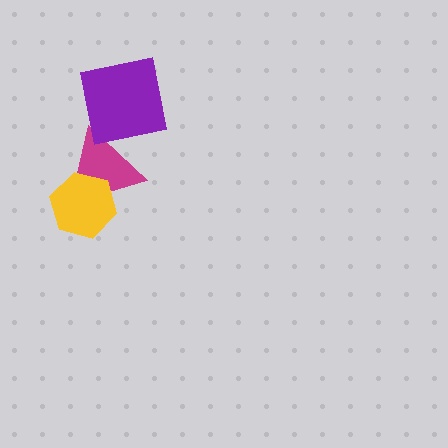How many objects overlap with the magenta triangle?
2 objects overlap with the magenta triangle.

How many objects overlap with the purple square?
1 object overlaps with the purple square.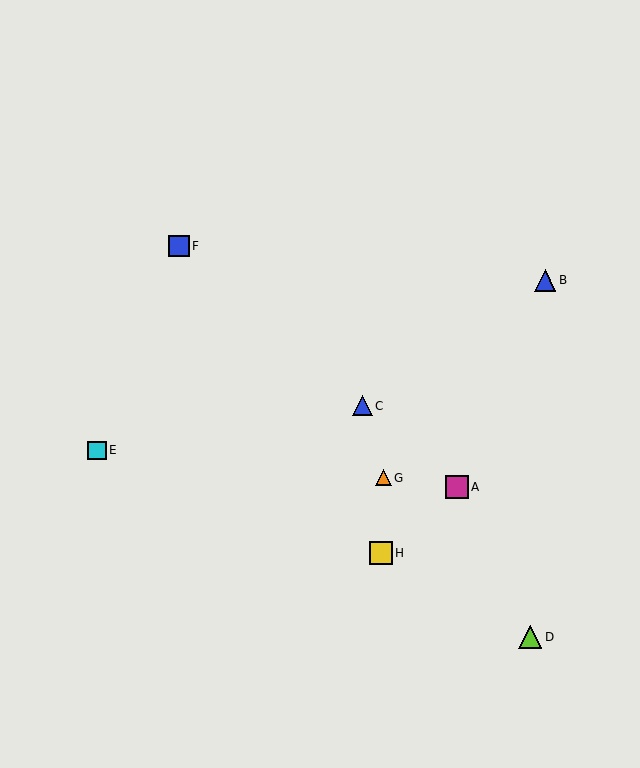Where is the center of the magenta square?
The center of the magenta square is at (457, 487).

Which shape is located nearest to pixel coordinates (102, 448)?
The cyan square (labeled E) at (97, 450) is nearest to that location.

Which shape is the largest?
The lime triangle (labeled D) is the largest.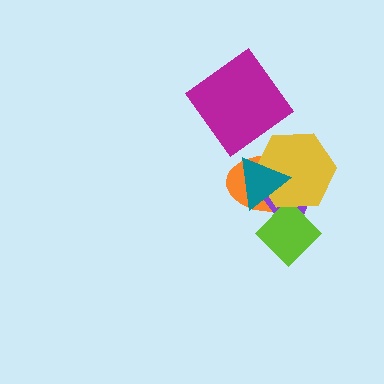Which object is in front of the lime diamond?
The yellow hexagon is in front of the lime diamond.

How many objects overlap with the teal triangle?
3 objects overlap with the teal triangle.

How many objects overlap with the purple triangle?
4 objects overlap with the purple triangle.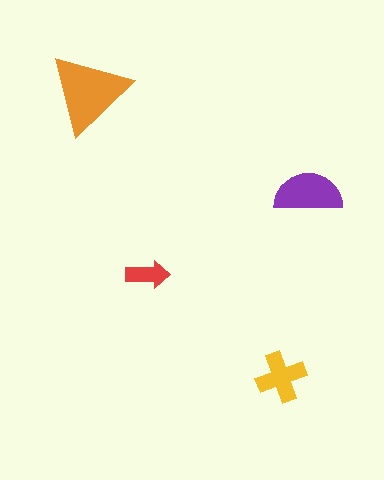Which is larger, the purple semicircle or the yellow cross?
The purple semicircle.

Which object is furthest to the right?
The purple semicircle is rightmost.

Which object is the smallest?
The red arrow.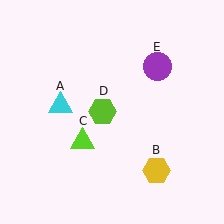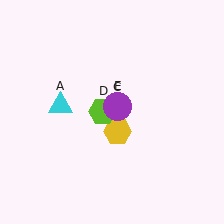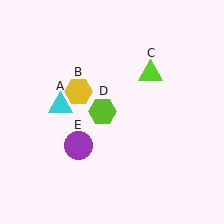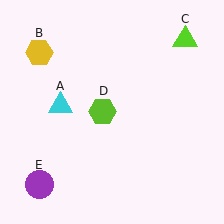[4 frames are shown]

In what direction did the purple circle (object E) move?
The purple circle (object E) moved down and to the left.